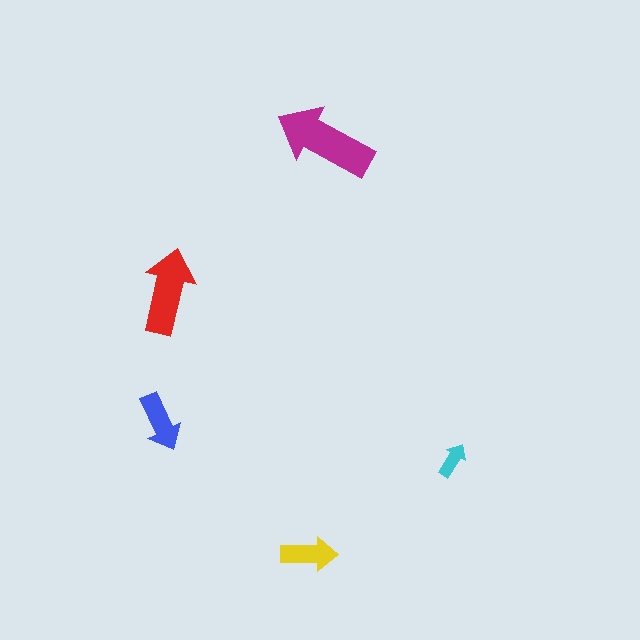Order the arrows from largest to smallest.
the magenta one, the red one, the blue one, the yellow one, the cyan one.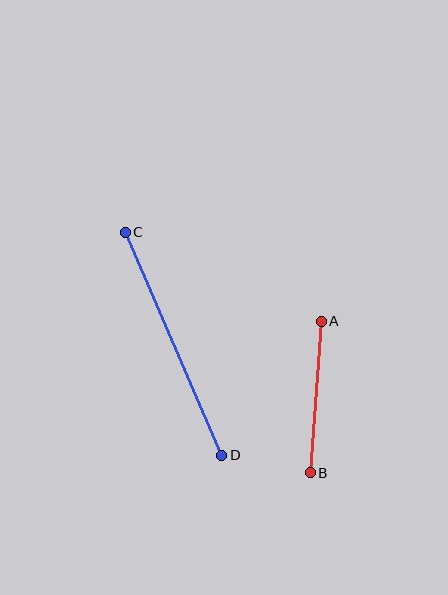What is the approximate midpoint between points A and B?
The midpoint is at approximately (316, 397) pixels.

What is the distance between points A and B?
The distance is approximately 152 pixels.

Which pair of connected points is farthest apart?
Points C and D are farthest apart.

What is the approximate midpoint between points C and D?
The midpoint is at approximately (173, 344) pixels.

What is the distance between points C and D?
The distance is approximately 243 pixels.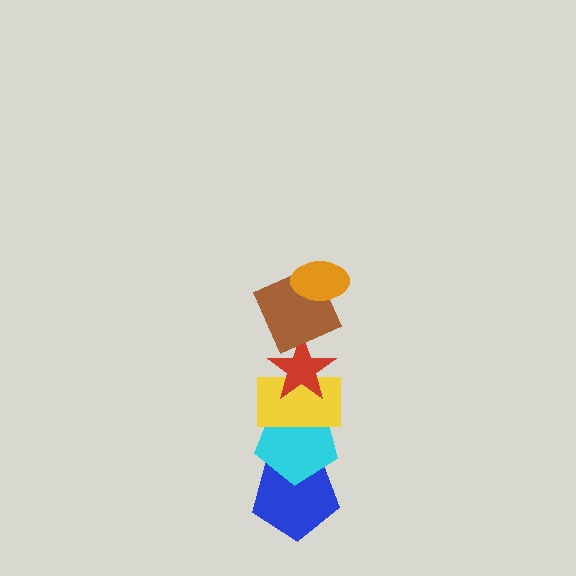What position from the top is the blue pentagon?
The blue pentagon is 6th from the top.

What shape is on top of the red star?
The brown square is on top of the red star.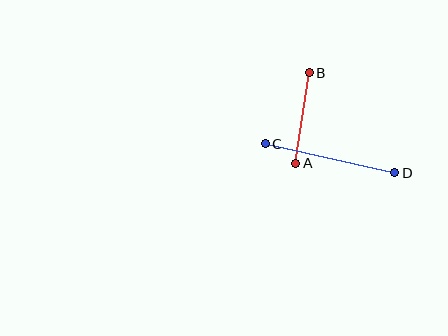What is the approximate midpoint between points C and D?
The midpoint is at approximately (330, 158) pixels.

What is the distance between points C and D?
The distance is approximately 133 pixels.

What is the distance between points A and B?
The distance is approximately 92 pixels.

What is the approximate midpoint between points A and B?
The midpoint is at approximately (303, 118) pixels.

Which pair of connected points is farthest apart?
Points C and D are farthest apart.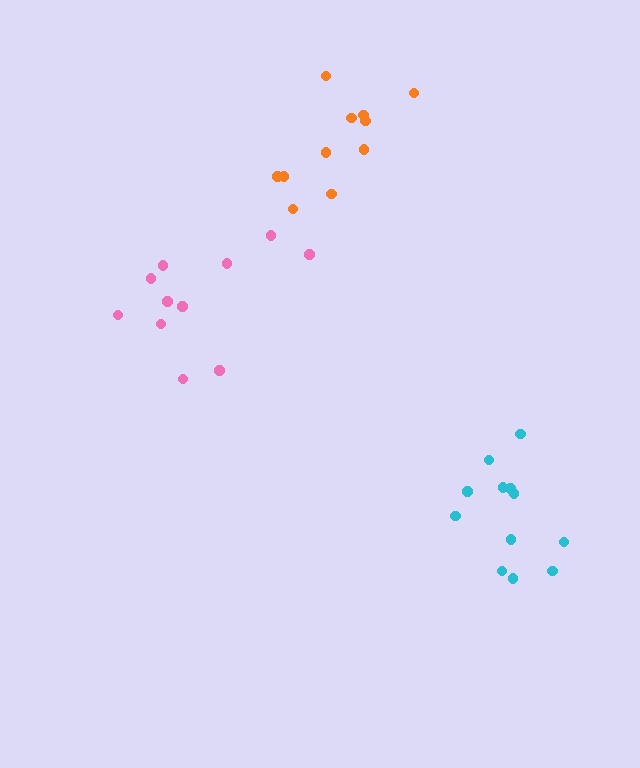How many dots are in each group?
Group 1: 12 dots, Group 2: 11 dots, Group 3: 11 dots (34 total).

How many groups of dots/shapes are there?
There are 3 groups.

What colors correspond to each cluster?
The clusters are colored: cyan, orange, pink.